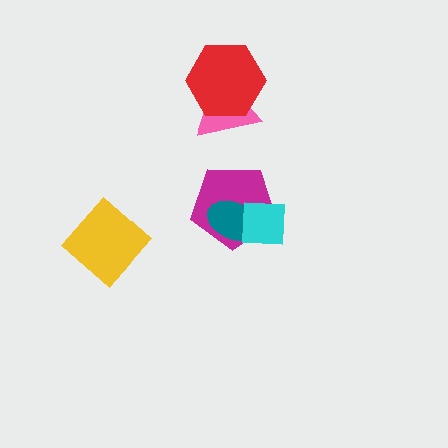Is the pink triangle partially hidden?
Yes, it is partially covered by another shape.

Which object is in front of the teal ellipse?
The cyan square is in front of the teal ellipse.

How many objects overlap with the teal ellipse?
2 objects overlap with the teal ellipse.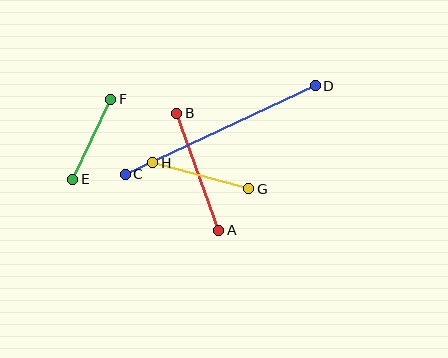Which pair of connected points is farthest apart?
Points C and D are farthest apart.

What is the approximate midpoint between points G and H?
The midpoint is at approximately (201, 176) pixels.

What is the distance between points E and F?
The distance is approximately 89 pixels.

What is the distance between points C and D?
The distance is approximately 210 pixels.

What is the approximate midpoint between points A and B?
The midpoint is at approximately (198, 172) pixels.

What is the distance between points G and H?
The distance is approximately 99 pixels.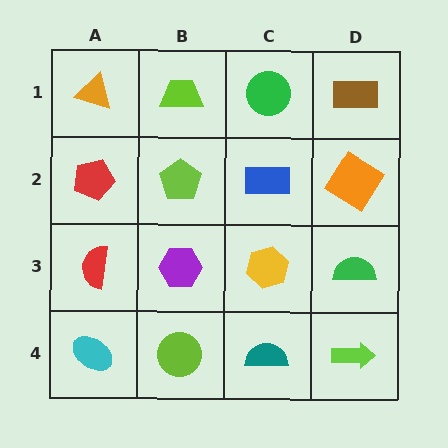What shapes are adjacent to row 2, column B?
A lime trapezoid (row 1, column B), a purple hexagon (row 3, column B), a red pentagon (row 2, column A), a blue rectangle (row 2, column C).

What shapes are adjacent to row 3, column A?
A red pentagon (row 2, column A), a cyan ellipse (row 4, column A), a purple hexagon (row 3, column B).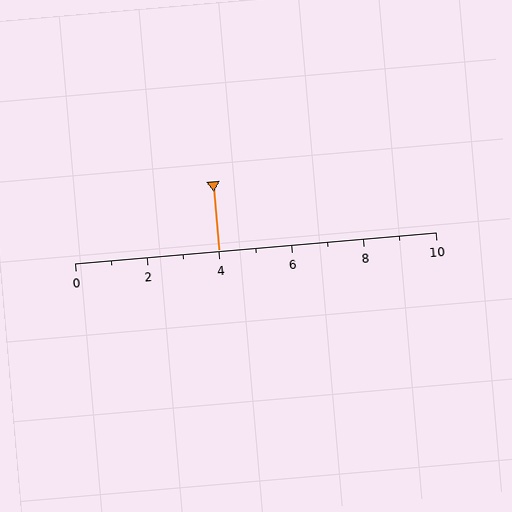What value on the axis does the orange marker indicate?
The marker indicates approximately 4.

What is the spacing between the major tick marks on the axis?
The major ticks are spaced 2 apart.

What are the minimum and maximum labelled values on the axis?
The axis runs from 0 to 10.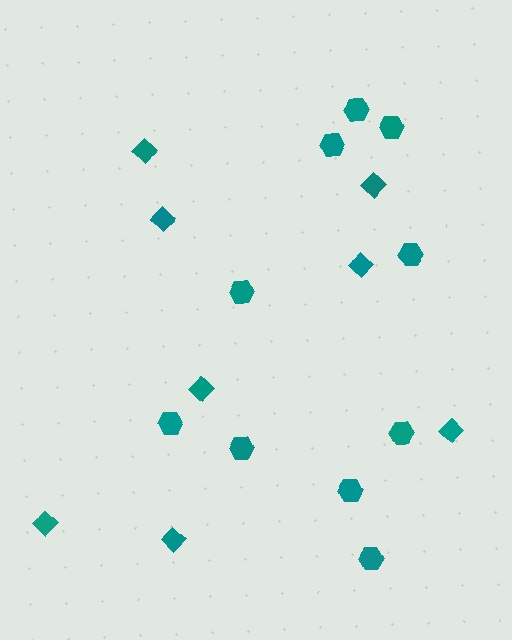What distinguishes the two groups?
There are 2 groups: one group of diamonds (8) and one group of hexagons (10).